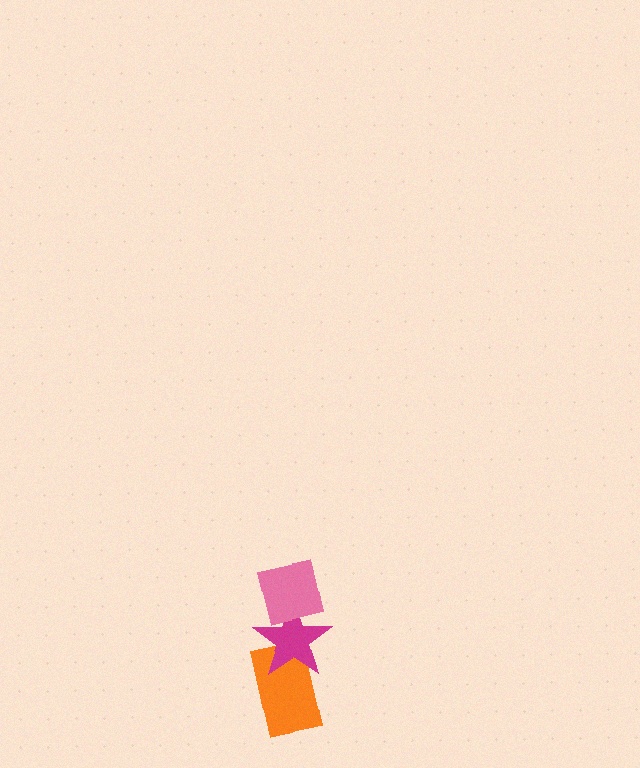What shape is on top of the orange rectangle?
The magenta star is on top of the orange rectangle.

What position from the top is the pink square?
The pink square is 1st from the top.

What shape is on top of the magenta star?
The pink square is on top of the magenta star.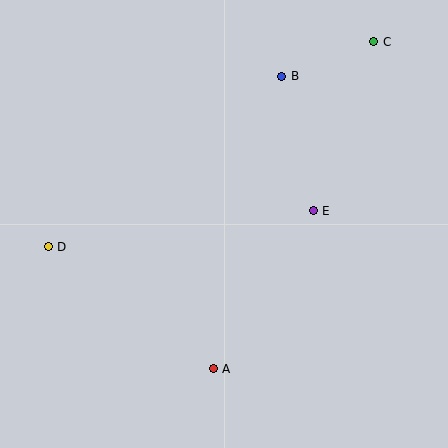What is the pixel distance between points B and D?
The distance between B and D is 289 pixels.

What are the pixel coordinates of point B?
Point B is at (282, 76).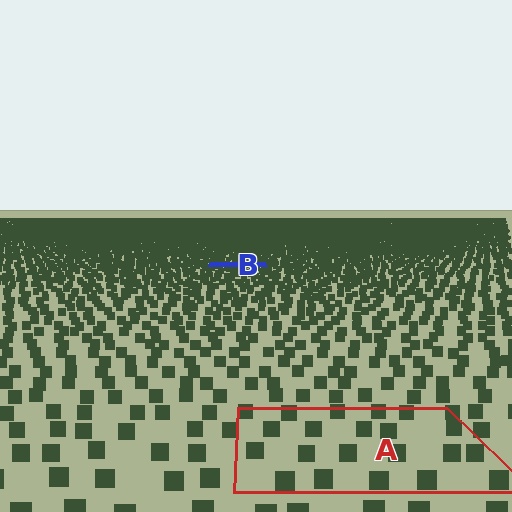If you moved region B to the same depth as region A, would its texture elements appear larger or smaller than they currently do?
They would appear larger. At a closer depth, the same texture elements are projected at a bigger on-screen size.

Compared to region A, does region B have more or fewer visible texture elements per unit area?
Region B has more texture elements per unit area — they are packed more densely because it is farther away.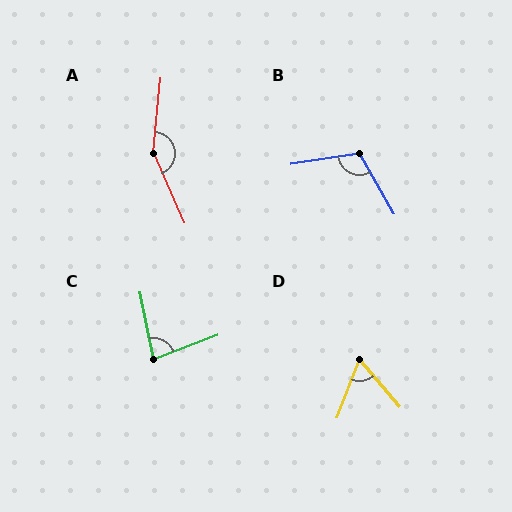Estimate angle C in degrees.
Approximately 81 degrees.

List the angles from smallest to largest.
D (62°), C (81°), B (111°), A (151°).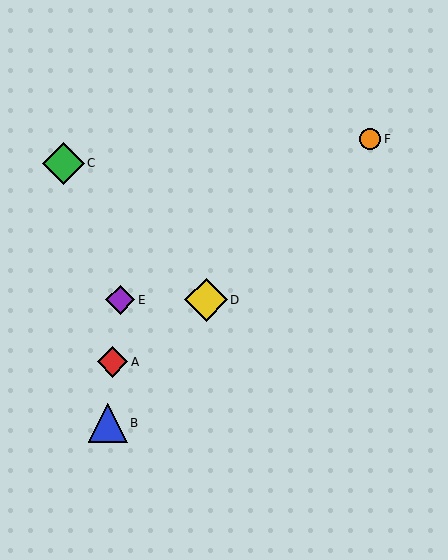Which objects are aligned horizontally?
Objects D, E are aligned horizontally.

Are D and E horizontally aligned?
Yes, both are at y≈300.